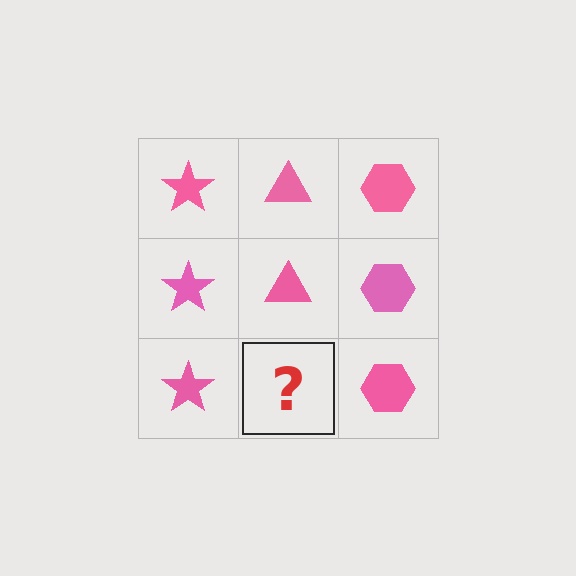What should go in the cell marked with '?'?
The missing cell should contain a pink triangle.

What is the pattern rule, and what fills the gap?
The rule is that each column has a consistent shape. The gap should be filled with a pink triangle.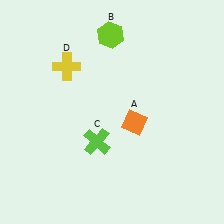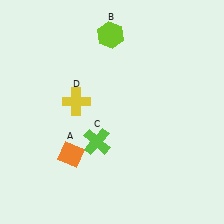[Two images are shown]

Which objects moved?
The objects that moved are: the orange diamond (A), the yellow cross (D).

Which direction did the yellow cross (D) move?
The yellow cross (D) moved down.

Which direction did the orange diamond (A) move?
The orange diamond (A) moved left.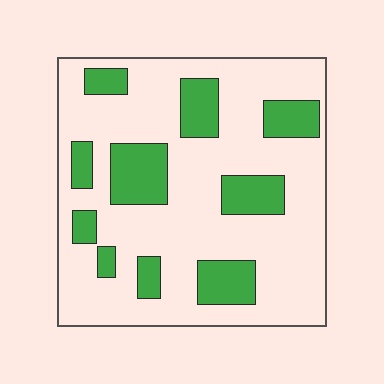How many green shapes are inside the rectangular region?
10.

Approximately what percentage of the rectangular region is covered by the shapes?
Approximately 25%.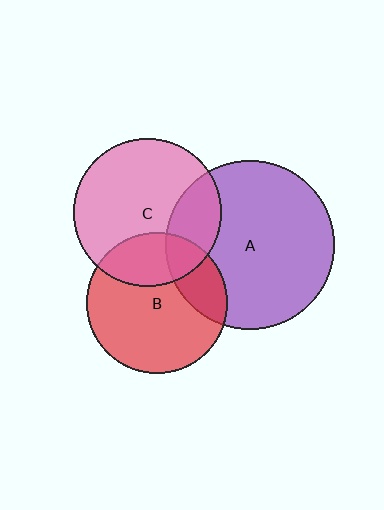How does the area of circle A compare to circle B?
Approximately 1.4 times.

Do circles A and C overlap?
Yes.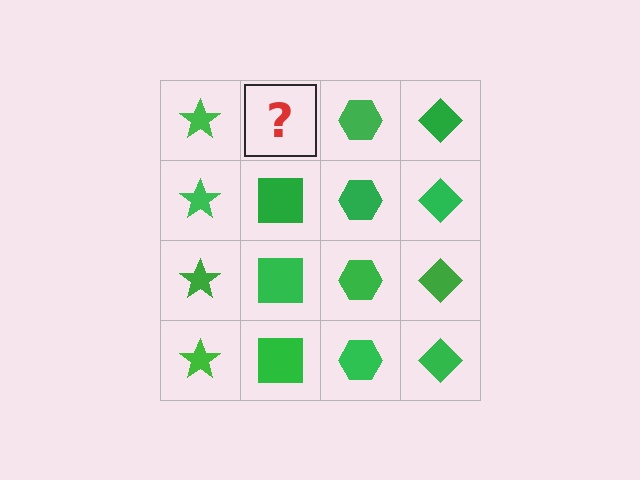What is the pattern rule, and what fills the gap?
The rule is that each column has a consistent shape. The gap should be filled with a green square.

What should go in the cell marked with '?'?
The missing cell should contain a green square.